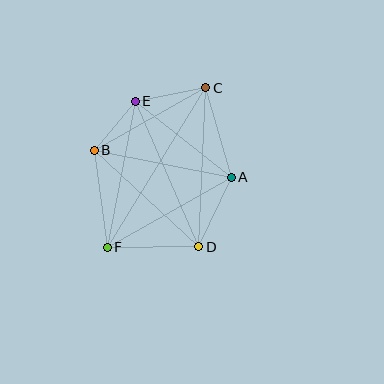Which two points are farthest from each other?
Points C and F are farthest from each other.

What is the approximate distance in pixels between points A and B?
The distance between A and B is approximately 140 pixels.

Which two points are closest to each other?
Points B and E are closest to each other.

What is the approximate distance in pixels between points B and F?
The distance between B and F is approximately 97 pixels.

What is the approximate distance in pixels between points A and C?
The distance between A and C is approximately 93 pixels.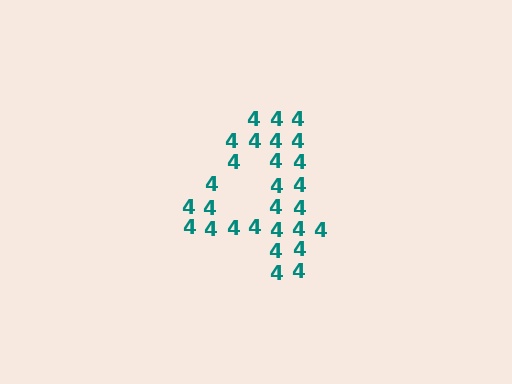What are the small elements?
The small elements are digit 4's.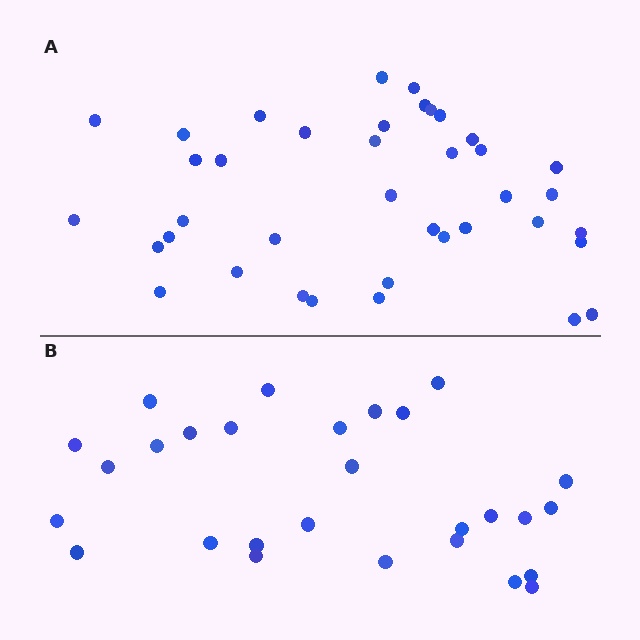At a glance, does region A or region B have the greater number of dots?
Region A (the top region) has more dots.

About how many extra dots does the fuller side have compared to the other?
Region A has roughly 12 or so more dots than region B.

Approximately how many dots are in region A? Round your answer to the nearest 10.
About 40 dots. (The exact count is 39, which rounds to 40.)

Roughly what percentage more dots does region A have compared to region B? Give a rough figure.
About 40% more.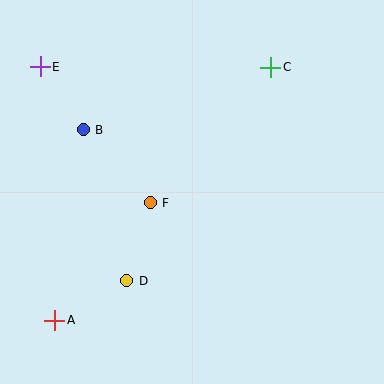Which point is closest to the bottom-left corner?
Point A is closest to the bottom-left corner.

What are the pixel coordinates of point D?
Point D is at (127, 281).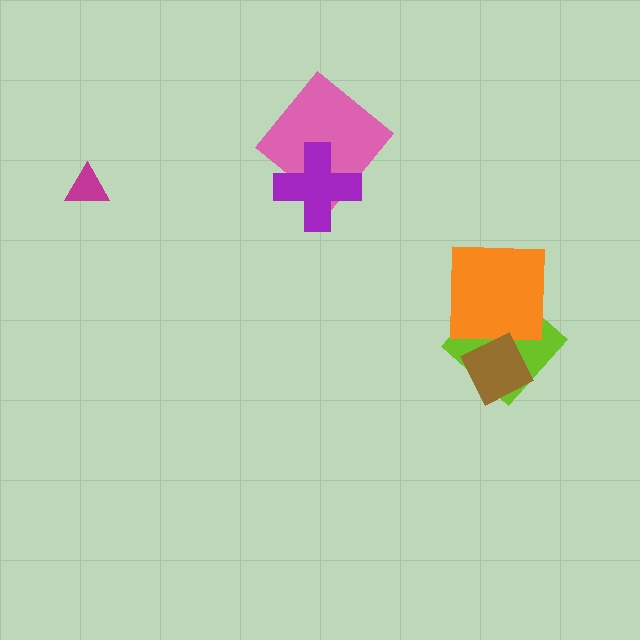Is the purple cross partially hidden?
No, no other shape covers it.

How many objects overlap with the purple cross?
1 object overlaps with the purple cross.